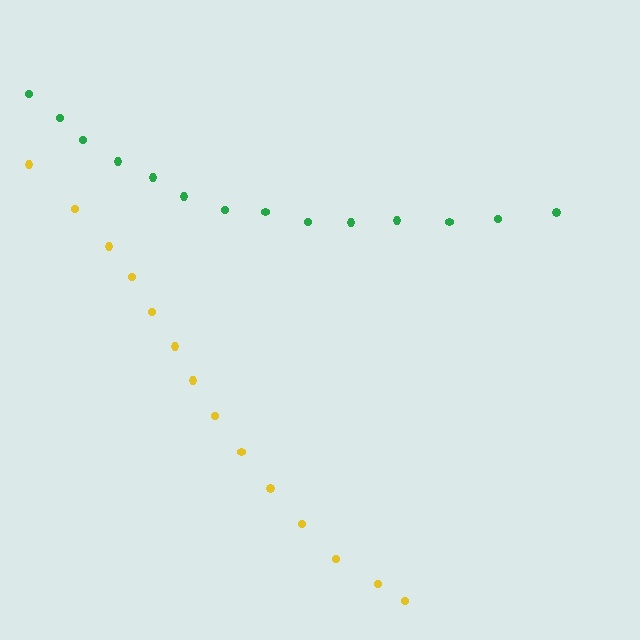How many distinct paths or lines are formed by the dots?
There are 2 distinct paths.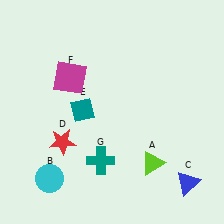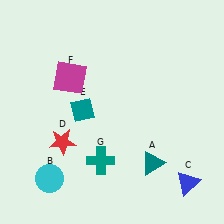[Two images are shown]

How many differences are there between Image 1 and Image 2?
There is 1 difference between the two images.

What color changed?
The triangle (A) changed from lime in Image 1 to teal in Image 2.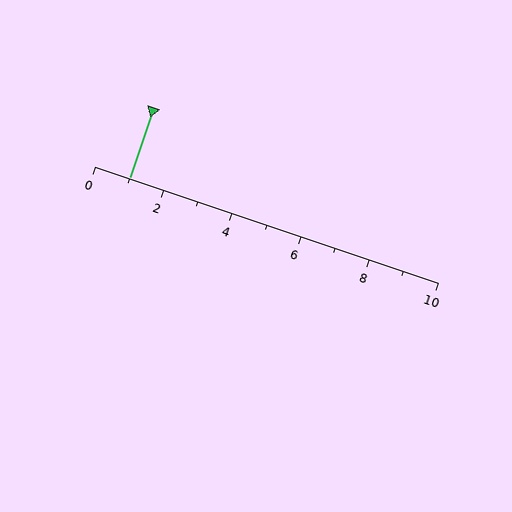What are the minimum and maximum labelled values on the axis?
The axis runs from 0 to 10.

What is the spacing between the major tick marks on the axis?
The major ticks are spaced 2 apart.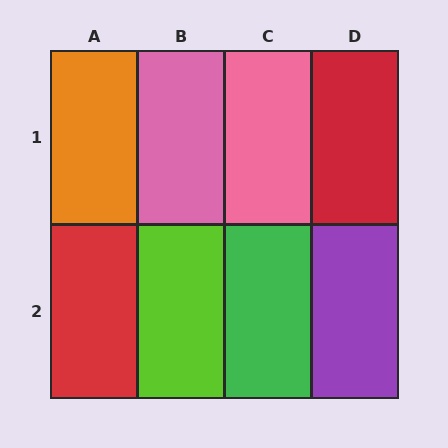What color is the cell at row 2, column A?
Red.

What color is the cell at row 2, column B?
Lime.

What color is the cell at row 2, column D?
Purple.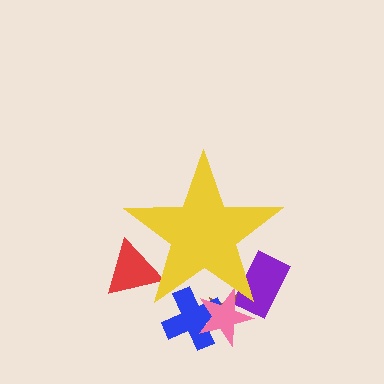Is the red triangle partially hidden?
Yes, the red triangle is partially hidden behind the yellow star.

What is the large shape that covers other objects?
A yellow star.